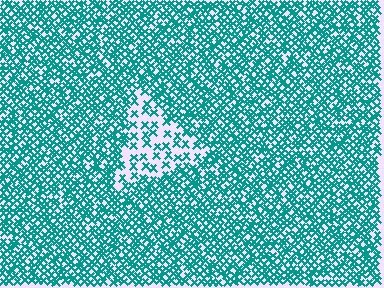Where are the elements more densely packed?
The elements are more densely packed outside the triangle boundary.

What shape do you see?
I see a triangle.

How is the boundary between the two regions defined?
The boundary is defined by a change in element density (approximately 2.5x ratio). All elements are the same color, size, and shape.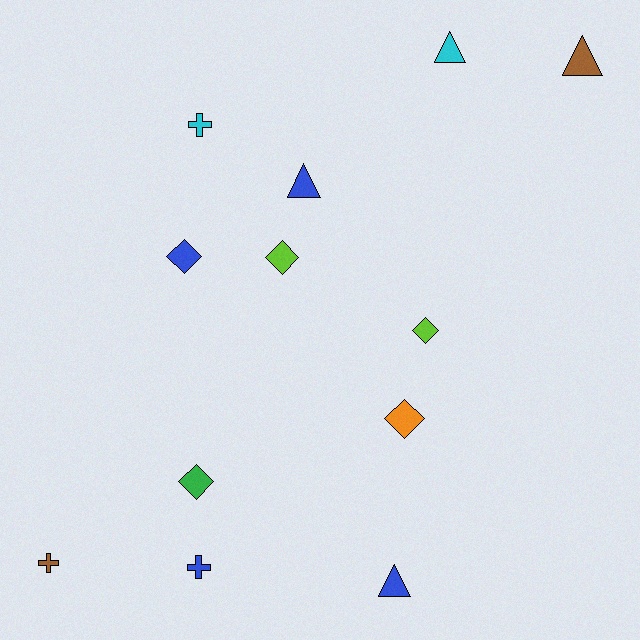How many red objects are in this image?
There are no red objects.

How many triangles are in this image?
There are 4 triangles.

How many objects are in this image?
There are 12 objects.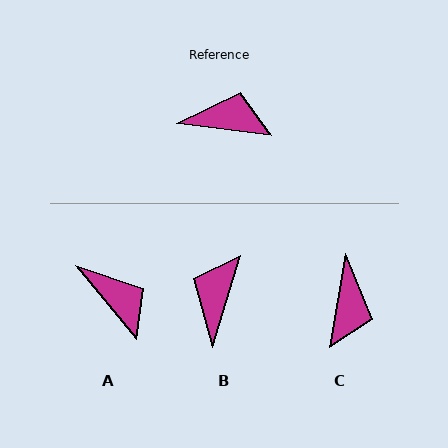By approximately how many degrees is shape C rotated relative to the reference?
Approximately 93 degrees clockwise.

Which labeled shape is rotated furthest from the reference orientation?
C, about 93 degrees away.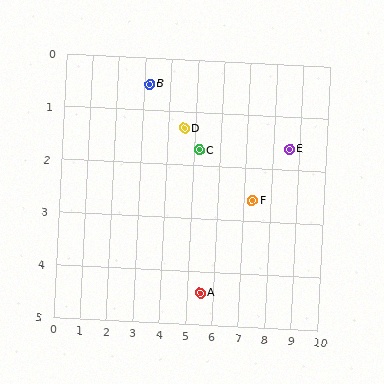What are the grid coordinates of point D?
Point D is at approximately (4.6, 1.3).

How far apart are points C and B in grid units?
Points C and B are about 2.3 grid units apart.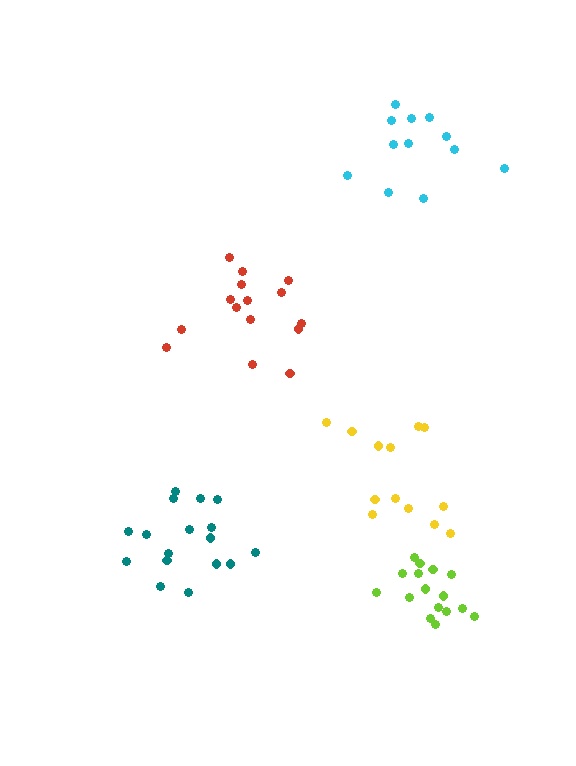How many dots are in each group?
Group 1: 15 dots, Group 2: 13 dots, Group 3: 17 dots, Group 4: 12 dots, Group 5: 16 dots (73 total).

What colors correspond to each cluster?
The clusters are colored: red, yellow, teal, cyan, lime.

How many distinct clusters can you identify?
There are 5 distinct clusters.